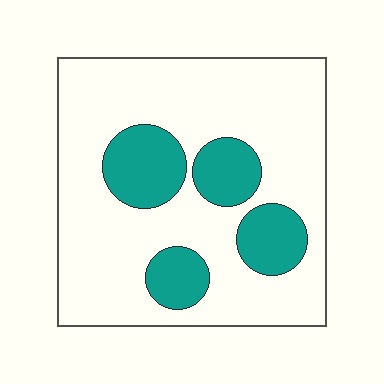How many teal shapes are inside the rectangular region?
4.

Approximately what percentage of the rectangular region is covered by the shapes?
Approximately 25%.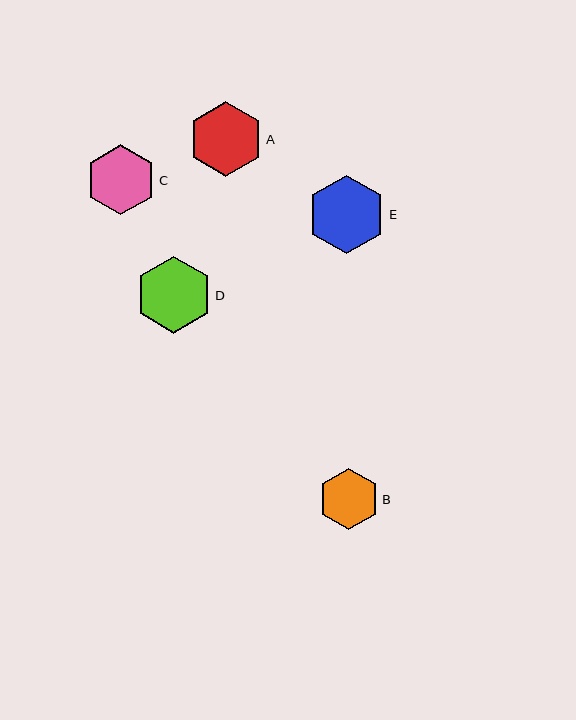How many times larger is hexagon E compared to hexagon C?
Hexagon E is approximately 1.1 times the size of hexagon C.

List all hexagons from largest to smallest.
From largest to smallest: E, D, A, C, B.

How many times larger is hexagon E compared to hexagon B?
Hexagon E is approximately 1.3 times the size of hexagon B.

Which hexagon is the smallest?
Hexagon B is the smallest with a size of approximately 61 pixels.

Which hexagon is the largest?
Hexagon E is the largest with a size of approximately 79 pixels.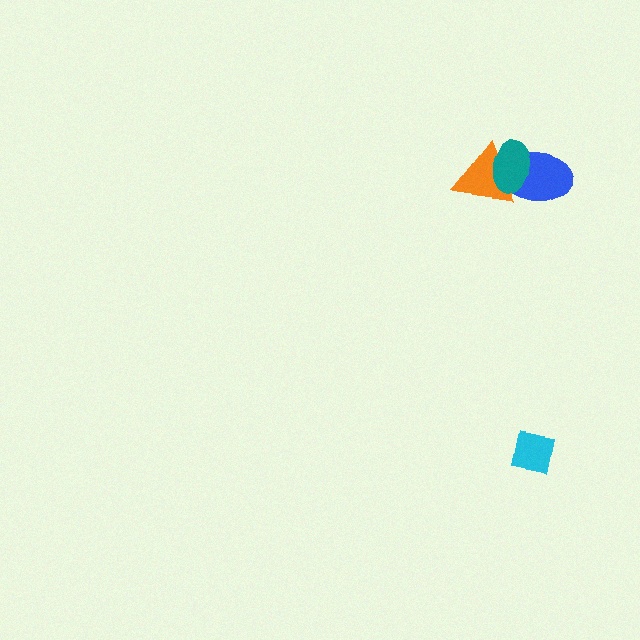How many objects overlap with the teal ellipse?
2 objects overlap with the teal ellipse.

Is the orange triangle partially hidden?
Yes, it is partially covered by another shape.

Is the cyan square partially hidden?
No, no other shape covers it.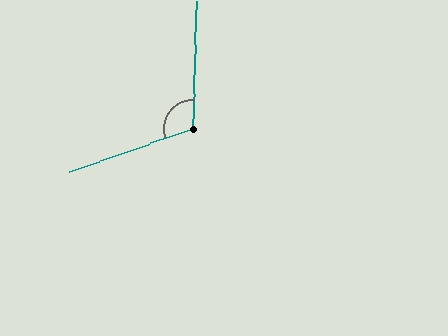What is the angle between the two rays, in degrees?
Approximately 111 degrees.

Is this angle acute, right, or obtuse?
It is obtuse.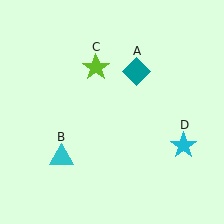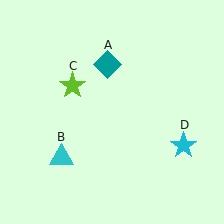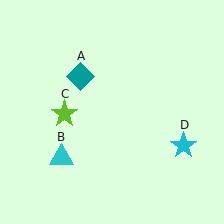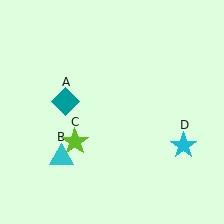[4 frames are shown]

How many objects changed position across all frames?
2 objects changed position: teal diamond (object A), lime star (object C).